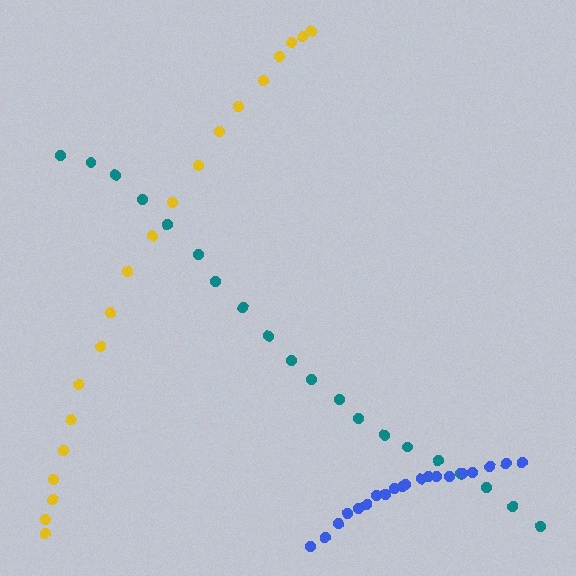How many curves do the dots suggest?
There are 3 distinct paths.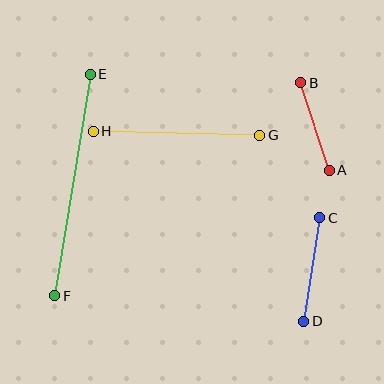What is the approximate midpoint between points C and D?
The midpoint is at approximately (312, 269) pixels.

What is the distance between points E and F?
The distance is approximately 224 pixels.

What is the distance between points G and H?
The distance is approximately 167 pixels.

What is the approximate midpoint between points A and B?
The midpoint is at approximately (315, 127) pixels.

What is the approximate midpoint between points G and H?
The midpoint is at approximately (177, 133) pixels.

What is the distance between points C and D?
The distance is approximately 105 pixels.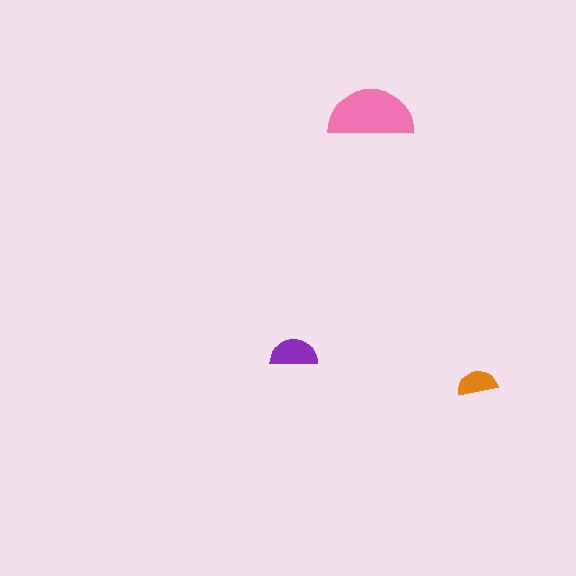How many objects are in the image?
There are 3 objects in the image.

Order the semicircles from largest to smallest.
the pink one, the purple one, the orange one.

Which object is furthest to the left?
The purple semicircle is leftmost.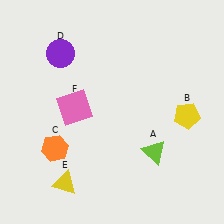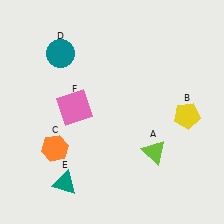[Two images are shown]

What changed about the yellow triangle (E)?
In Image 1, E is yellow. In Image 2, it changed to teal.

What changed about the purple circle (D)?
In Image 1, D is purple. In Image 2, it changed to teal.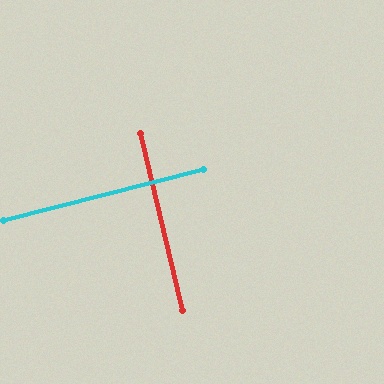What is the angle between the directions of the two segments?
Approximately 89 degrees.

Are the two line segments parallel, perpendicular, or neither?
Perpendicular — they meet at approximately 89°.